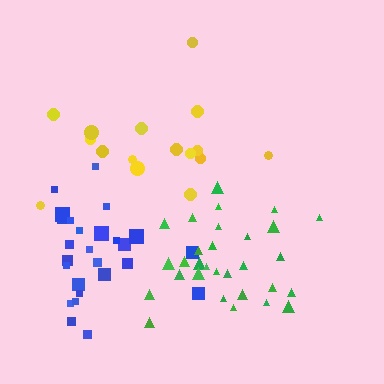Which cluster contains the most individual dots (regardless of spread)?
Green (30).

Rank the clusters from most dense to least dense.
green, blue, yellow.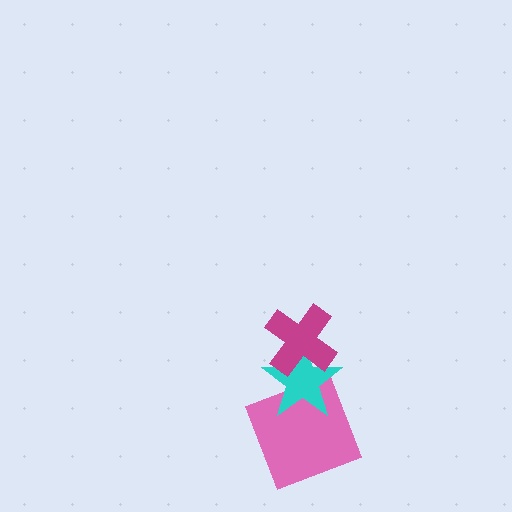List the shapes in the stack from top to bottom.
From top to bottom: the magenta cross, the cyan star, the pink square.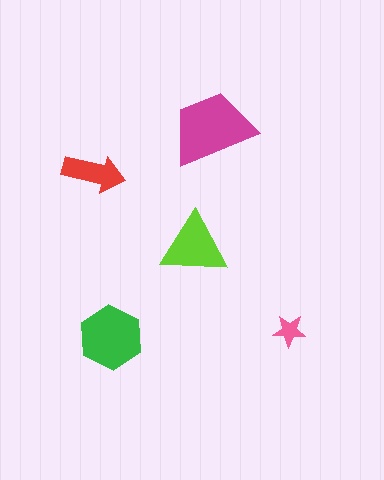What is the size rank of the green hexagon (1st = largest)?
2nd.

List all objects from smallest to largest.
The pink star, the red arrow, the lime triangle, the green hexagon, the magenta trapezoid.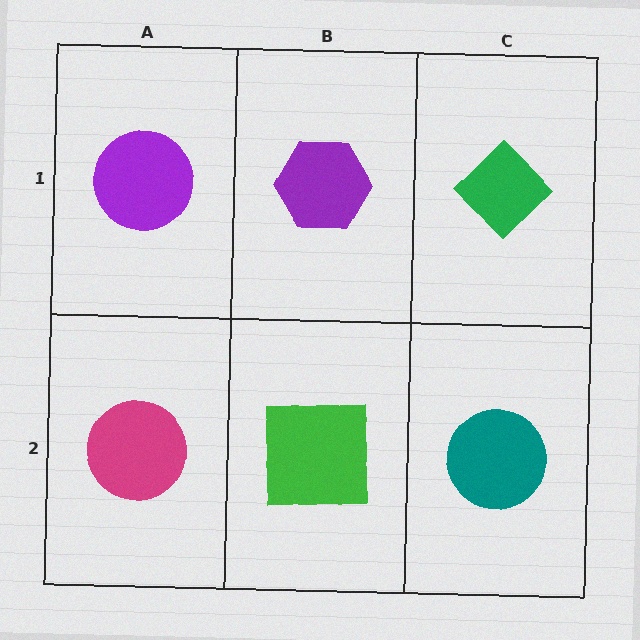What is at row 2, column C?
A teal circle.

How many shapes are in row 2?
3 shapes.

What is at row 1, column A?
A purple circle.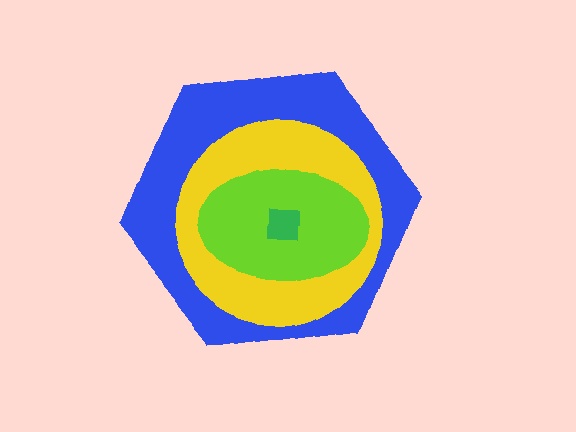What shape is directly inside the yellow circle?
The lime ellipse.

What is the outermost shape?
The blue hexagon.